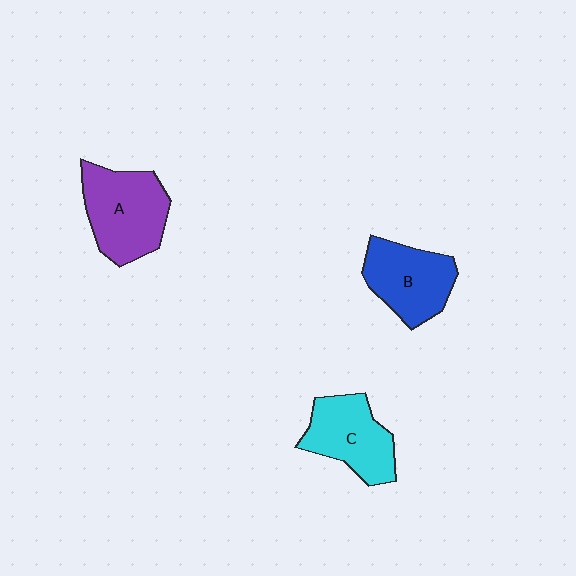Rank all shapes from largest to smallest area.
From largest to smallest: A (purple), B (blue), C (cyan).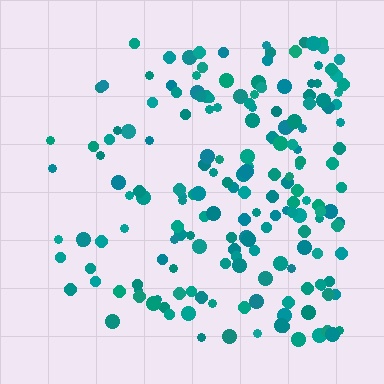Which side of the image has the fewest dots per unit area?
The left.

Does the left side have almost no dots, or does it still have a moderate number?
Still a moderate number, just noticeably fewer than the right.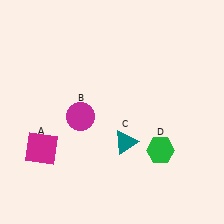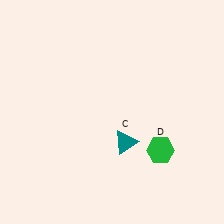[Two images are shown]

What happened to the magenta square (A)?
The magenta square (A) was removed in Image 2. It was in the bottom-left area of Image 1.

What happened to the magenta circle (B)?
The magenta circle (B) was removed in Image 2. It was in the bottom-left area of Image 1.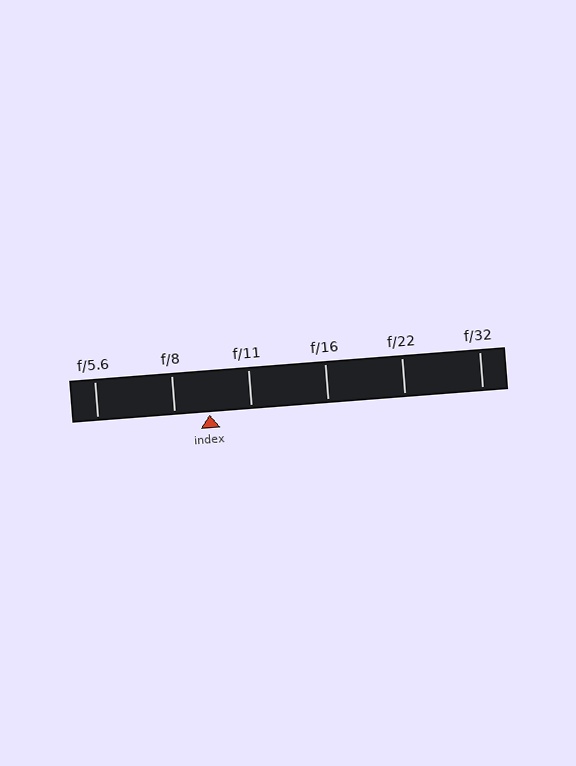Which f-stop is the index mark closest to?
The index mark is closest to f/8.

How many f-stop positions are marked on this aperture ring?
There are 6 f-stop positions marked.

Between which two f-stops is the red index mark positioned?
The index mark is between f/8 and f/11.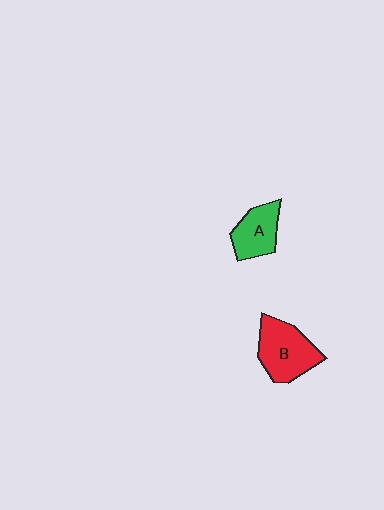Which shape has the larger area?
Shape B (red).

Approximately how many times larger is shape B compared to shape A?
Approximately 1.4 times.